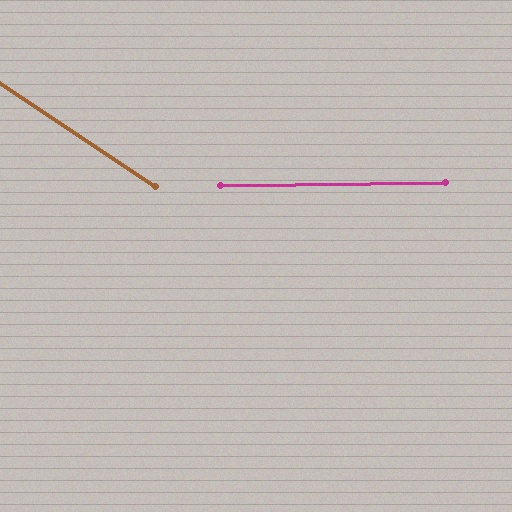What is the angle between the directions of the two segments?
Approximately 34 degrees.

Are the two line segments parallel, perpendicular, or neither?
Neither parallel nor perpendicular — they differ by about 34°.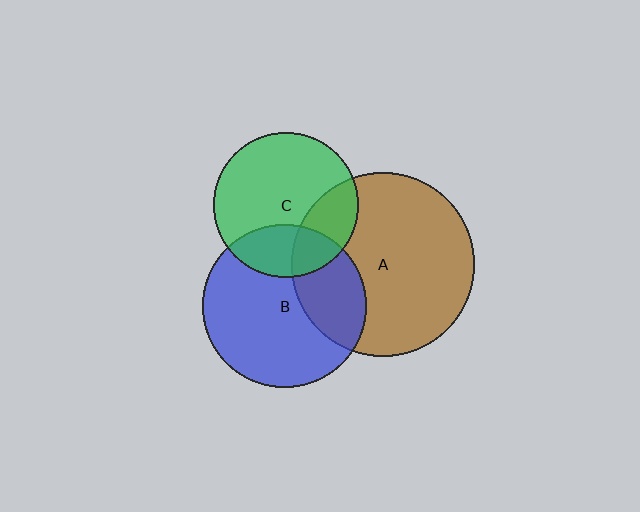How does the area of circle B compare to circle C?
Approximately 1.3 times.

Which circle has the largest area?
Circle A (brown).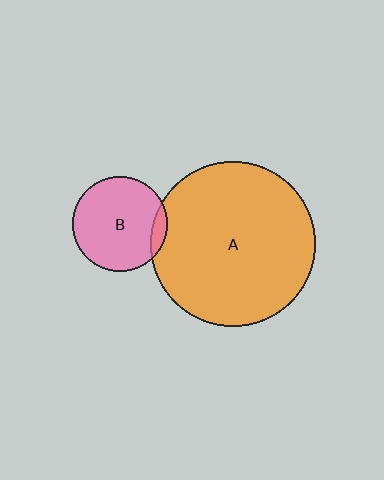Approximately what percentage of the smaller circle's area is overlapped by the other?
Approximately 10%.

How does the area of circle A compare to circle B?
Approximately 3.0 times.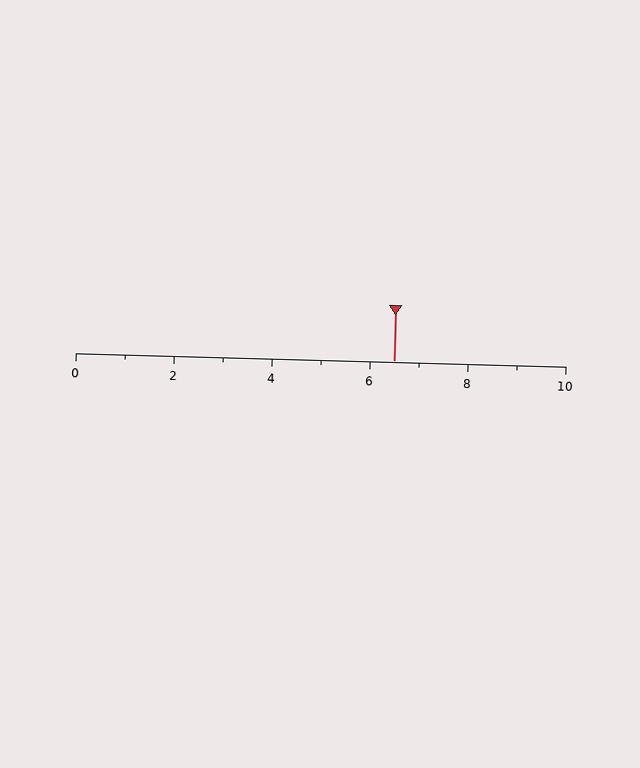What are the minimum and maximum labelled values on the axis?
The axis runs from 0 to 10.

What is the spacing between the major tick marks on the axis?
The major ticks are spaced 2 apart.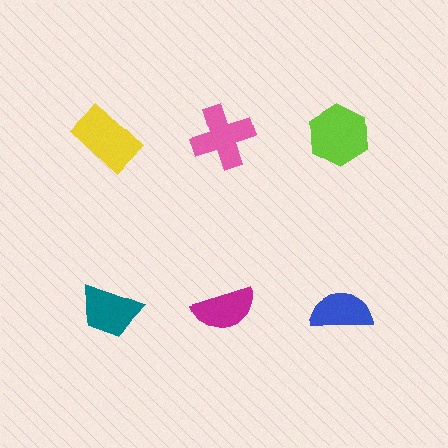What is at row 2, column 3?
A blue semicircle.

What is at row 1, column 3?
A lime hexagon.